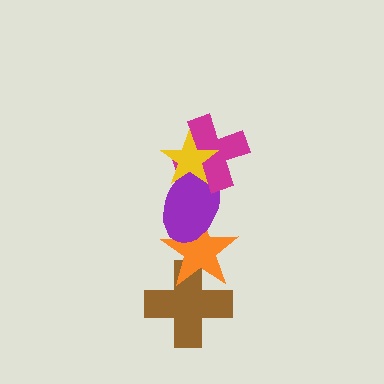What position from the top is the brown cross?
The brown cross is 5th from the top.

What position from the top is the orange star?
The orange star is 4th from the top.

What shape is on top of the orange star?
The purple ellipse is on top of the orange star.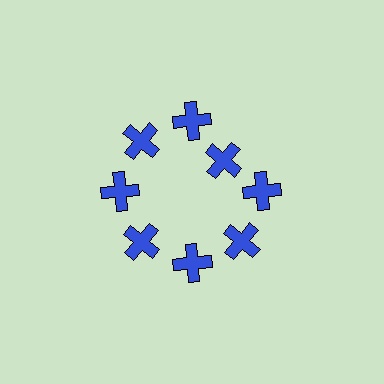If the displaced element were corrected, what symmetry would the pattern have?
It would have 8-fold rotational symmetry — the pattern would map onto itself every 45 degrees.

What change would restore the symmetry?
The symmetry would be restored by moving it outward, back onto the ring so that all 8 crosses sit at equal angles and equal distance from the center.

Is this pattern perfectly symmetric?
No. The 8 blue crosses are arranged in a ring, but one element near the 2 o'clock position is pulled inward toward the center, breaking the 8-fold rotational symmetry.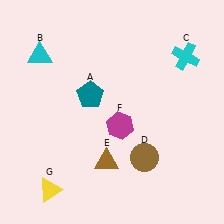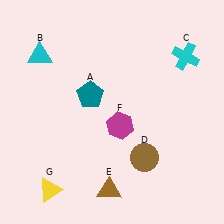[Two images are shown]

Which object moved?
The brown triangle (E) moved down.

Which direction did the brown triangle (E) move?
The brown triangle (E) moved down.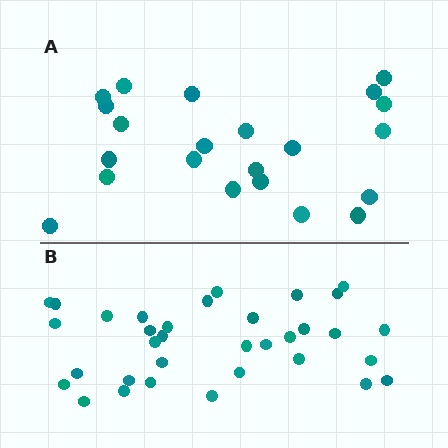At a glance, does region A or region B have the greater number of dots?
Region B (the bottom region) has more dots.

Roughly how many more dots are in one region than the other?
Region B has roughly 12 or so more dots than region A.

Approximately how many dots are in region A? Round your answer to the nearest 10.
About 20 dots. (The exact count is 22, which rounds to 20.)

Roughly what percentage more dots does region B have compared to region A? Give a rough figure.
About 55% more.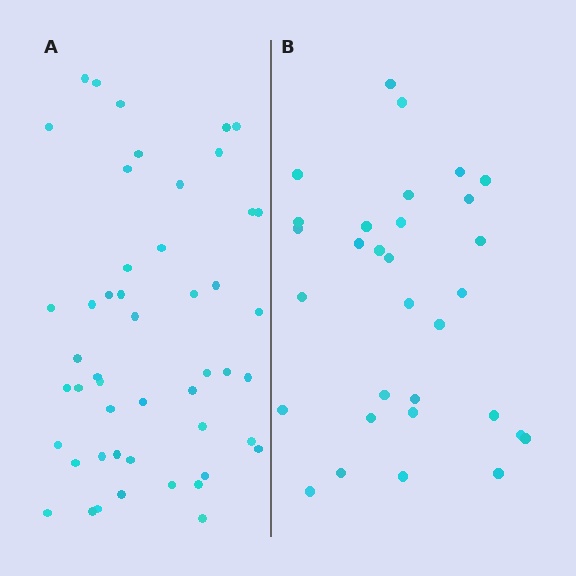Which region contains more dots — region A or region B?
Region A (the left region) has more dots.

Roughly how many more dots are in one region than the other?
Region A has approximately 20 more dots than region B.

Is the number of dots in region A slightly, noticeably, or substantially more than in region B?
Region A has substantially more. The ratio is roughly 1.6 to 1.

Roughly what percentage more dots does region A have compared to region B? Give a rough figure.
About 60% more.